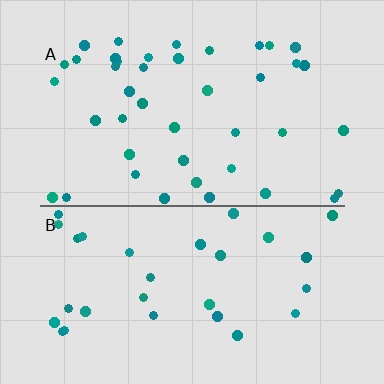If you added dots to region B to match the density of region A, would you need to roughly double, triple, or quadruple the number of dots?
Approximately double.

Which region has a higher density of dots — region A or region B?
A (the top).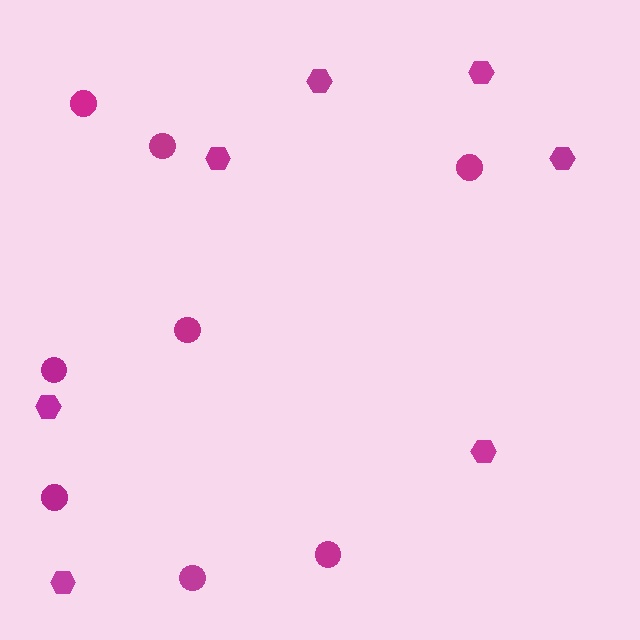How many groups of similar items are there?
There are 2 groups: one group of circles (8) and one group of hexagons (7).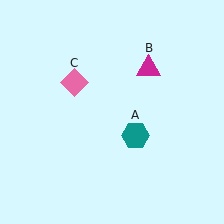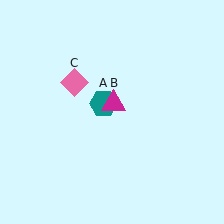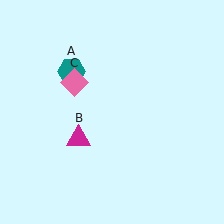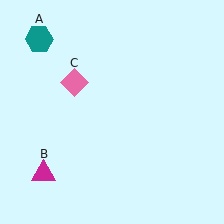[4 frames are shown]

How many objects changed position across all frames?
2 objects changed position: teal hexagon (object A), magenta triangle (object B).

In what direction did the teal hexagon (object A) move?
The teal hexagon (object A) moved up and to the left.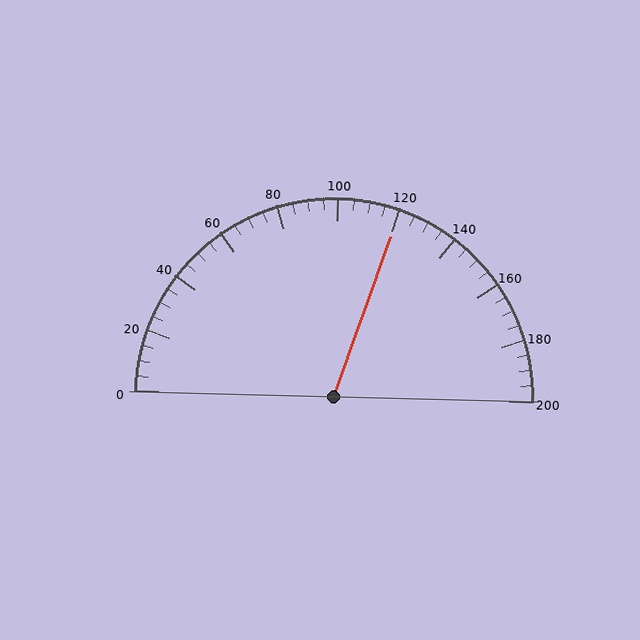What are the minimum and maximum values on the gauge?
The gauge ranges from 0 to 200.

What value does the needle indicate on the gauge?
The needle indicates approximately 120.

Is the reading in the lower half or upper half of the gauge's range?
The reading is in the upper half of the range (0 to 200).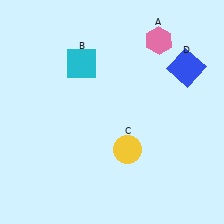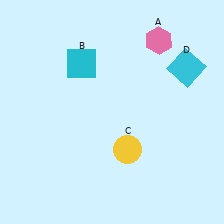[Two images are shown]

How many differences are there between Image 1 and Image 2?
There is 1 difference between the two images.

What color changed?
The square (D) changed from blue in Image 1 to cyan in Image 2.